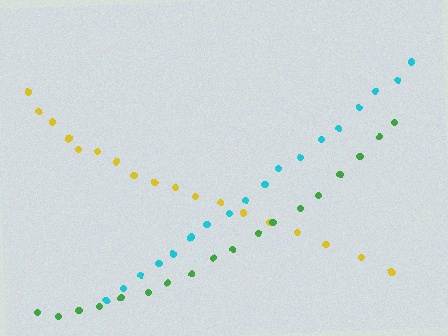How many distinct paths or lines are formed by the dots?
There are 3 distinct paths.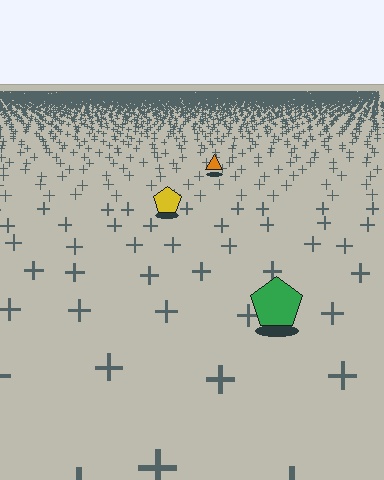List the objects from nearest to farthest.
From nearest to farthest: the green pentagon, the yellow pentagon, the orange triangle.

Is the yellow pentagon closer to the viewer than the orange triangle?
Yes. The yellow pentagon is closer — you can tell from the texture gradient: the ground texture is coarser near it.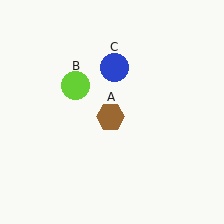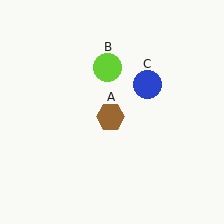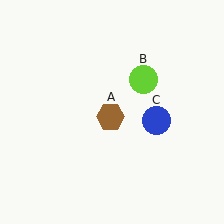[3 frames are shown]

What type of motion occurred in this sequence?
The lime circle (object B), blue circle (object C) rotated clockwise around the center of the scene.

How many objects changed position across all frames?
2 objects changed position: lime circle (object B), blue circle (object C).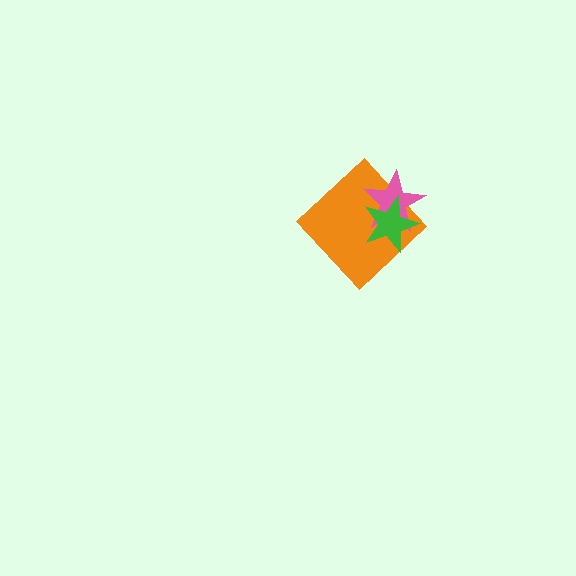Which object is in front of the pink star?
The green star is in front of the pink star.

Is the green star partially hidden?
No, no other shape covers it.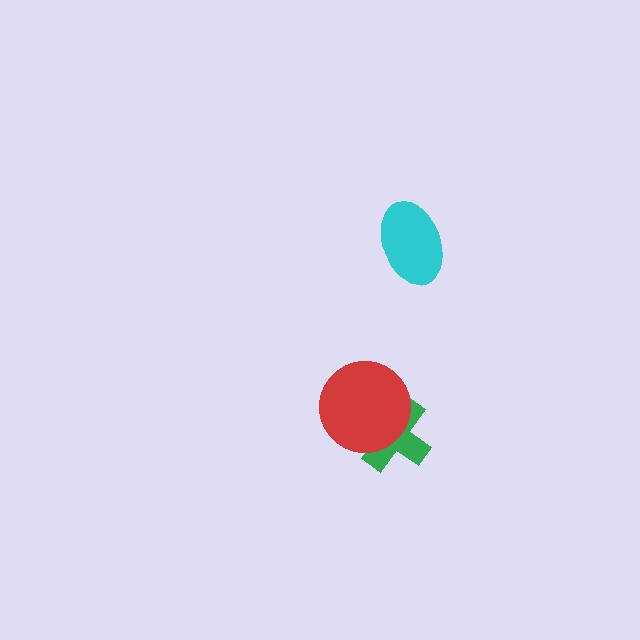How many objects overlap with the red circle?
1 object overlaps with the red circle.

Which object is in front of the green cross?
The red circle is in front of the green cross.